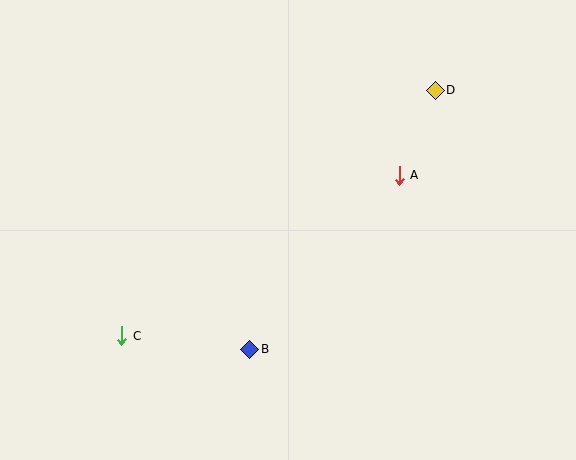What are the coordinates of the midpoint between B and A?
The midpoint between B and A is at (324, 262).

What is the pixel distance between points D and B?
The distance between D and B is 318 pixels.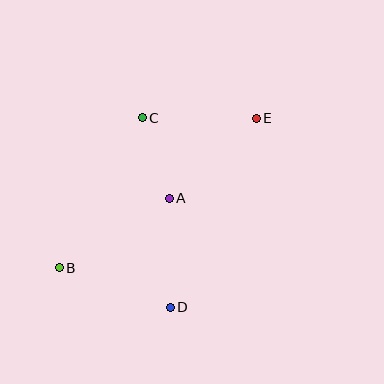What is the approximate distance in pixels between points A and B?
The distance between A and B is approximately 130 pixels.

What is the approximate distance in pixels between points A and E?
The distance between A and E is approximately 118 pixels.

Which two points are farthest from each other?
Points B and E are farthest from each other.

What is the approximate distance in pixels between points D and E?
The distance between D and E is approximately 208 pixels.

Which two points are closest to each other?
Points A and C are closest to each other.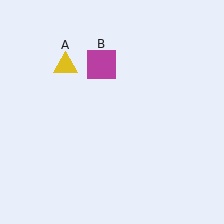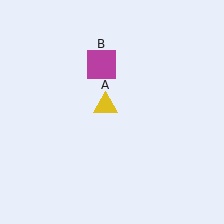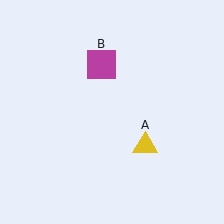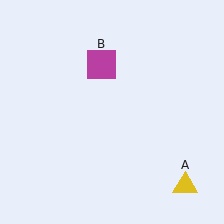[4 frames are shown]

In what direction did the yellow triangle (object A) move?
The yellow triangle (object A) moved down and to the right.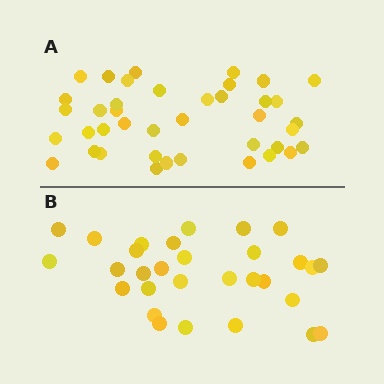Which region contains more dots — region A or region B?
Region A (the top region) has more dots.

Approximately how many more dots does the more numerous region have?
Region A has roughly 10 or so more dots than region B.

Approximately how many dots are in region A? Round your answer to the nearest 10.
About 40 dots.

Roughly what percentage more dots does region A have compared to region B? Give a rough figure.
About 35% more.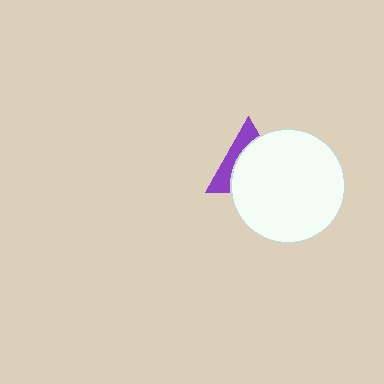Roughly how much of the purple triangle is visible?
A small part of it is visible (roughly 34%).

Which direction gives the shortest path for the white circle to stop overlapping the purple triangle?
Moving toward the lower-right gives the shortest separation.